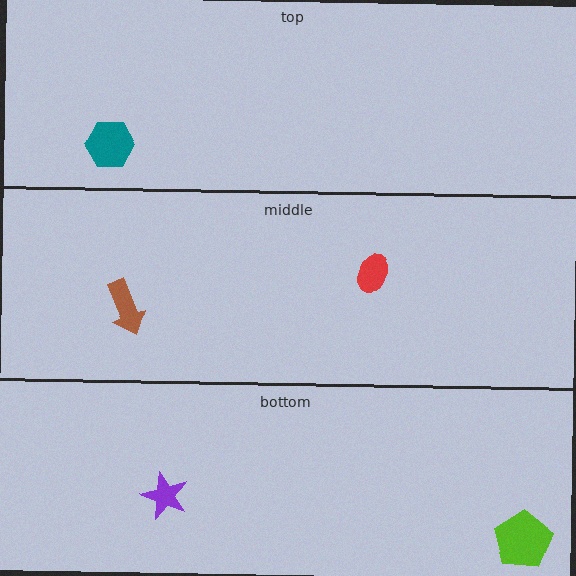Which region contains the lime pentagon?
The bottom region.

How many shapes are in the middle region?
2.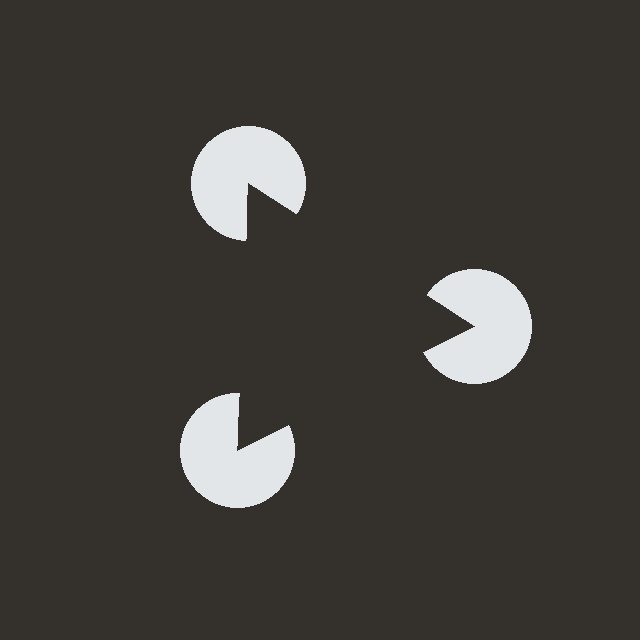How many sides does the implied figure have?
3 sides.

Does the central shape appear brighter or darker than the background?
It typically appears slightly darker than the background, even though no actual brightness change is drawn.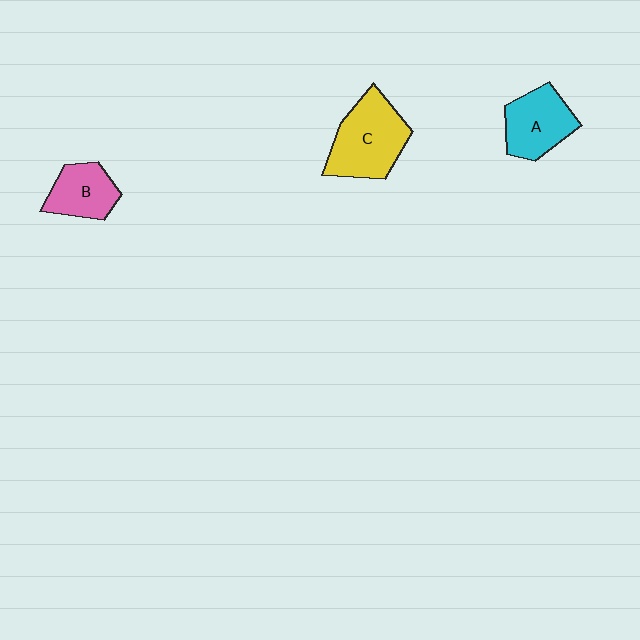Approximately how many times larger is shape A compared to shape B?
Approximately 1.2 times.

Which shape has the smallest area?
Shape B (pink).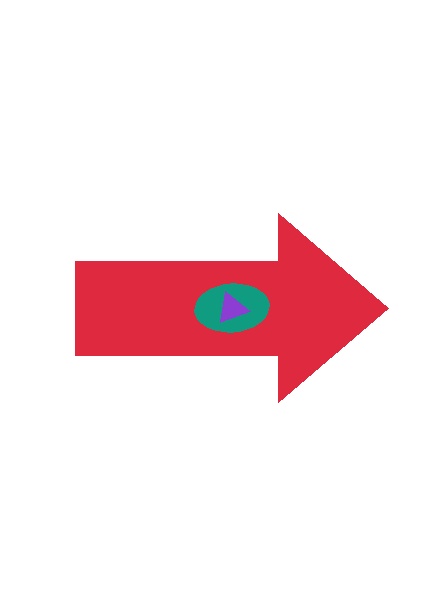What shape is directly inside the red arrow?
The teal ellipse.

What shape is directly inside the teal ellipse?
The purple triangle.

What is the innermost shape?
The purple triangle.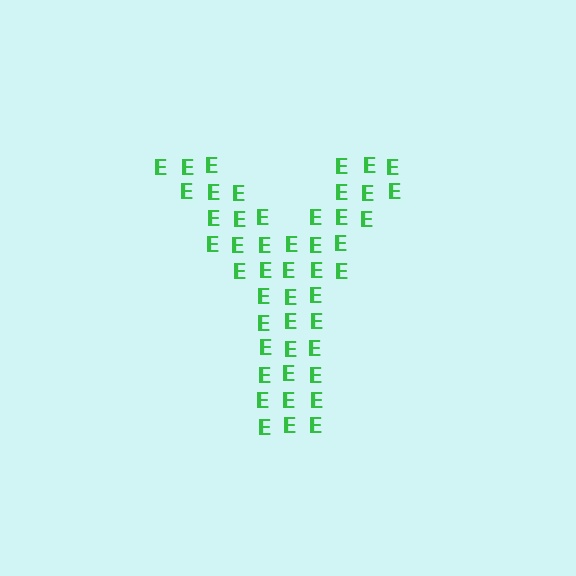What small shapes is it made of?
It is made of small letter E's.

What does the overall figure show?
The overall figure shows the letter Y.